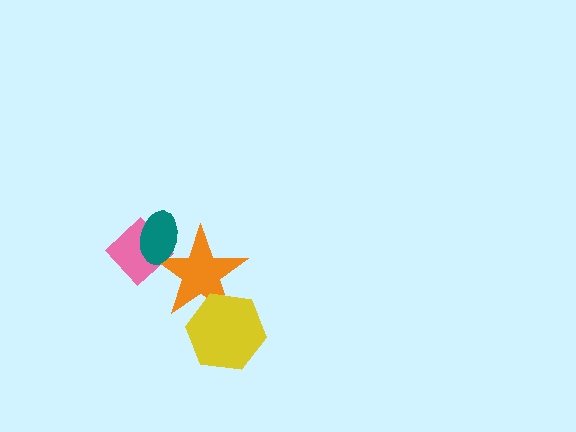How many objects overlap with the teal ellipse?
2 objects overlap with the teal ellipse.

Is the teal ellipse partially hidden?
No, no other shape covers it.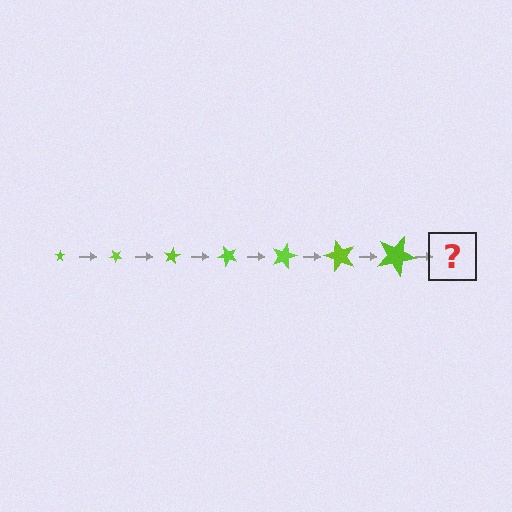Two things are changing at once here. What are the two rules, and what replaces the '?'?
The two rules are that the star grows larger each step and it rotates 40 degrees each step. The '?' should be a star, larger than the previous one and rotated 280 degrees from the start.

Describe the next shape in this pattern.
It should be a star, larger than the previous one and rotated 280 degrees from the start.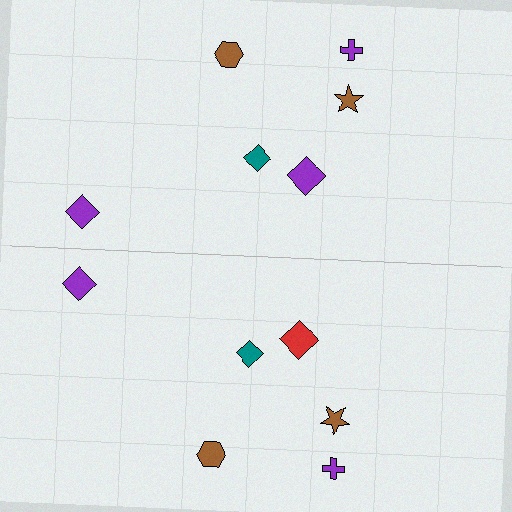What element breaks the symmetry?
The red diamond on the bottom side breaks the symmetry — its mirror counterpart is purple.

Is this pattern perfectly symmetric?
No, the pattern is not perfectly symmetric. The red diamond on the bottom side breaks the symmetry — its mirror counterpart is purple.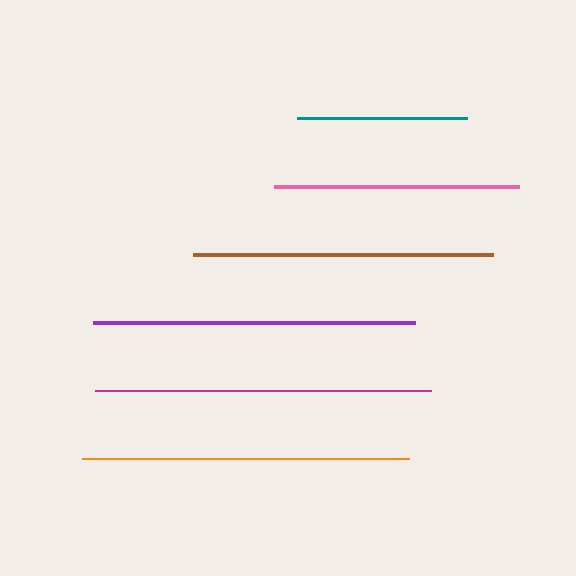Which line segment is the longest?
The magenta line is the longest at approximately 336 pixels.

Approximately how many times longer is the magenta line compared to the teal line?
The magenta line is approximately 2.0 times the length of the teal line.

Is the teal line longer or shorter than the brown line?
The brown line is longer than the teal line.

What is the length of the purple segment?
The purple segment is approximately 322 pixels long.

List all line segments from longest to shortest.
From longest to shortest: magenta, orange, purple, brown, pink, teal.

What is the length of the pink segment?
The pink segment is approximately 245 pixels long.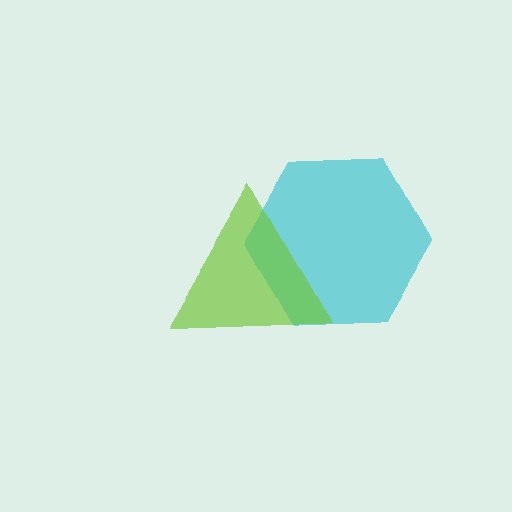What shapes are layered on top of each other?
The layered shapes are: a cyan hexagon, a lime triangle.